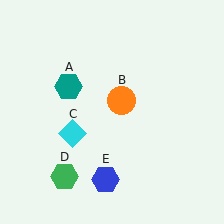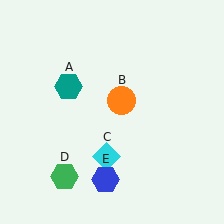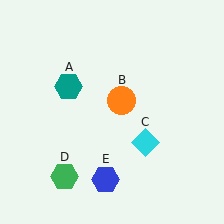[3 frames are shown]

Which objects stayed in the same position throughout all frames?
Teal hexagon (object A) and orange circle (object B) and green hexagon (object D) and blue hexagon (object E) remained stationary.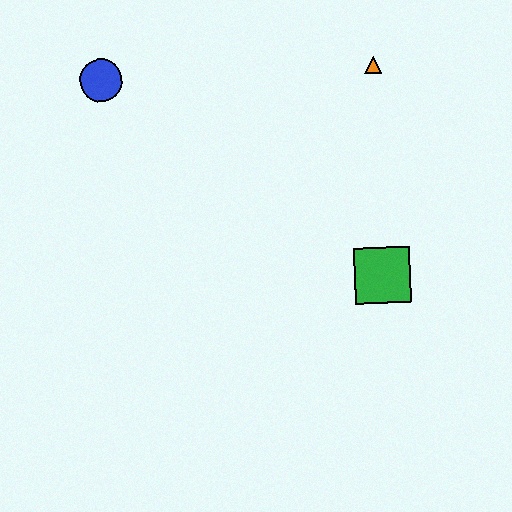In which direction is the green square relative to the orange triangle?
The green square is below the orange triangle.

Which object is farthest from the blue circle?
The green square is farthest from the blue circle.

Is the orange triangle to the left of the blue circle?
No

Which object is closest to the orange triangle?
The green square is closest to the orange triangle.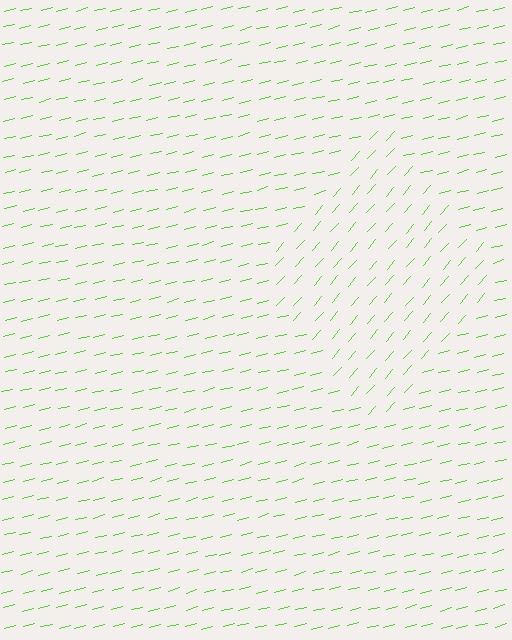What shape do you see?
I see a diamond.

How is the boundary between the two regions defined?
The boundary is defined purely by a change in line orientation (approximately 34 degrees difference). All lines are the same color and thickness.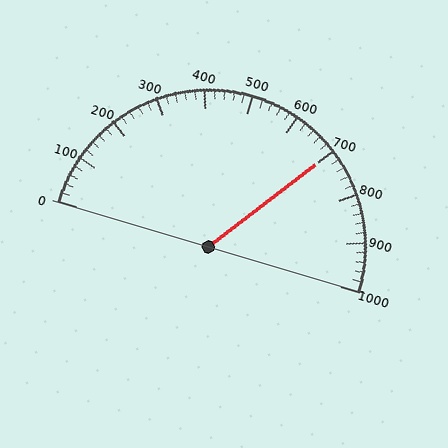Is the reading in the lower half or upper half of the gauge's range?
The reading is in the upper half of the range (0 to 1000).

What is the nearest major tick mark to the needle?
The nearest major tick mark is 700.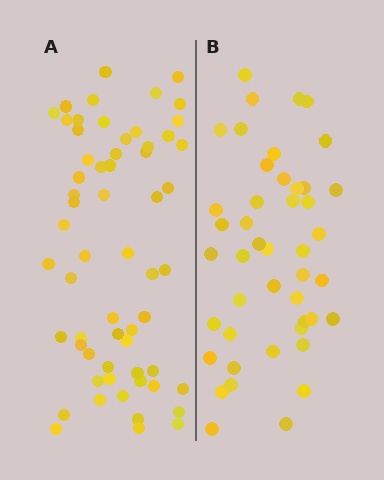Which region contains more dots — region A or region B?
Region A (the left region) has more dots.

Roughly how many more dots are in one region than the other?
Region A has approximately 15 more dots than region B.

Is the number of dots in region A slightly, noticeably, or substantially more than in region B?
Region A has noticeably more, but not dramatically so. The ratio is roughly 1.3 to 1.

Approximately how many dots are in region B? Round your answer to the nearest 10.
About 40 dots. (The exact count is 45, which rounds to 40.)